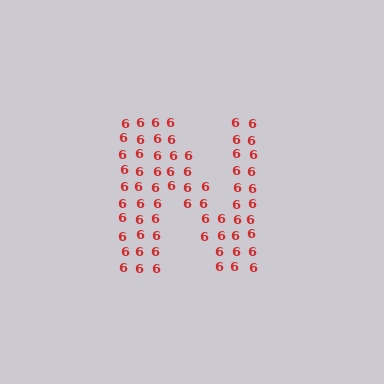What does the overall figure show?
The overall figure shows the letter N.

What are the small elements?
The small elements are digit 6's.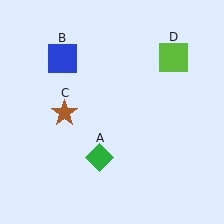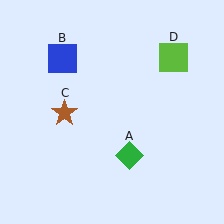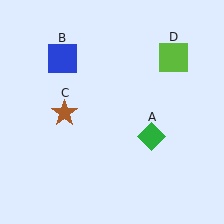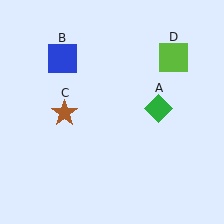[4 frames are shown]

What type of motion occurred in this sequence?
The green diamond (object A) rotated counterclockwise around the center of the scene.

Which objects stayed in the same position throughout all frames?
Blue square (object B) and brown star (object C) and lime square (object D) remained stationary.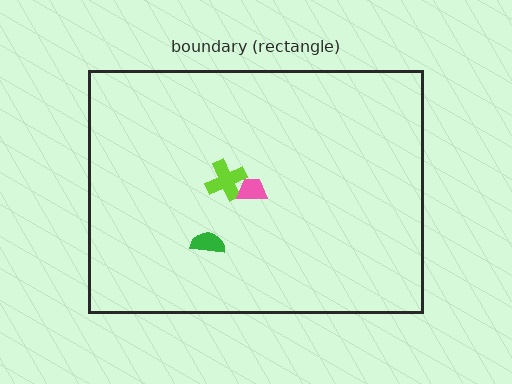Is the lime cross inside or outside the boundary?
Inside.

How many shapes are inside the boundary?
3 inside, 0 outside.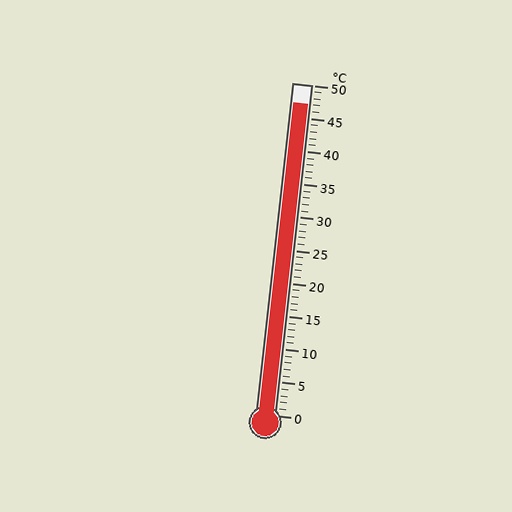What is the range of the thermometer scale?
The thermometer scale ranges from 0°C to 50°C.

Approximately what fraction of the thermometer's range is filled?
The thermometer is filled to approximately 95% of its range.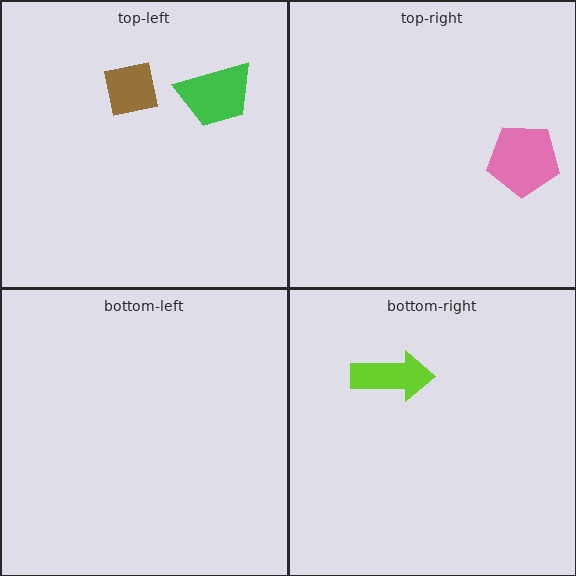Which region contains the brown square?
The top-left region.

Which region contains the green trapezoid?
The top-left region.